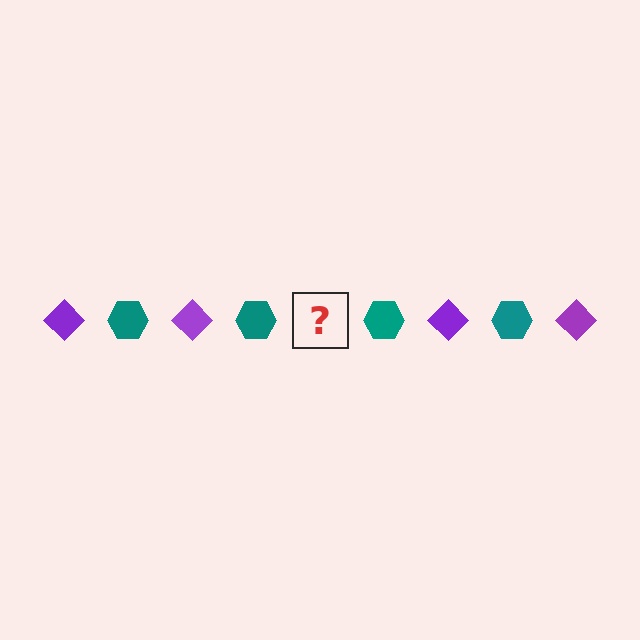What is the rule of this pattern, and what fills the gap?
The rule is that the pattern alternates between purple diamond and teal hexagon. The gap should be filled with a purple diamond.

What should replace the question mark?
The question mark should be replaced with a purple diamond.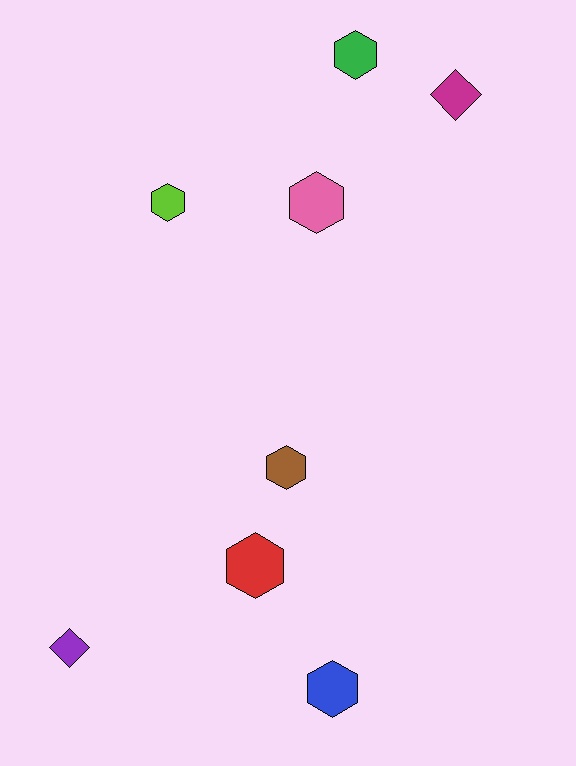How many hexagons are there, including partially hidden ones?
There are 6 hexagons.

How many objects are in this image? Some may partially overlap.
There are 8 objects.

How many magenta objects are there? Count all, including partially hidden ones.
There is 1 magenta object.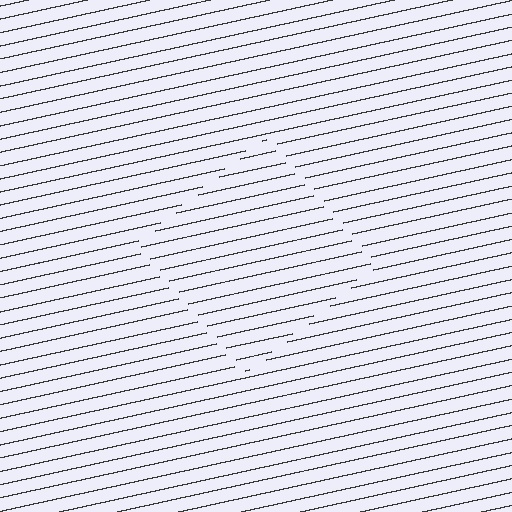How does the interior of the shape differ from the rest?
The interior of the shape contains the same grating, shifted by half a period — the contour is defined by the phase discontinuity where line-ends from the inner and outer gratings abut.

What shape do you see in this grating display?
An illusory square. The interior of the shape contains the same grating, shifted by half a period — the contour is defined by the phase discontinuity where line-ends from the inner and outer gratings abut.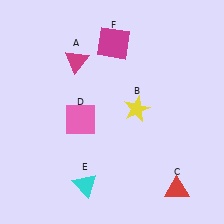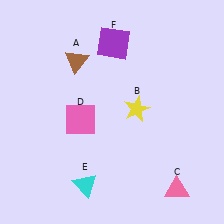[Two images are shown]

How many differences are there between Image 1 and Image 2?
There are 3 differences between the two images.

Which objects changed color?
A changed from magenta to brown. C changed from red to pink. F changed from magenta to purple.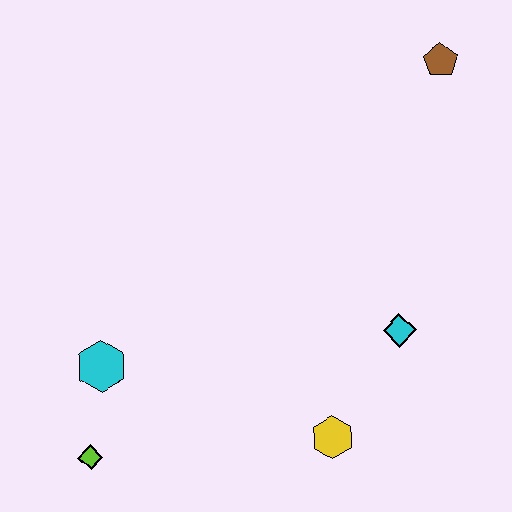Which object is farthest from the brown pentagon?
The lime diamond is farthest from the brown pentagon.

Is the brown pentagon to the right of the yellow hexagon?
Yes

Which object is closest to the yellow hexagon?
The cyan diamond is closest to the yellow hexagon.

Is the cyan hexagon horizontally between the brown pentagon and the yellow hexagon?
No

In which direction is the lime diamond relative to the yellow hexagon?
The lime diamond is to the left of the yellow hexagon.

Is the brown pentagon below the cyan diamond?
No